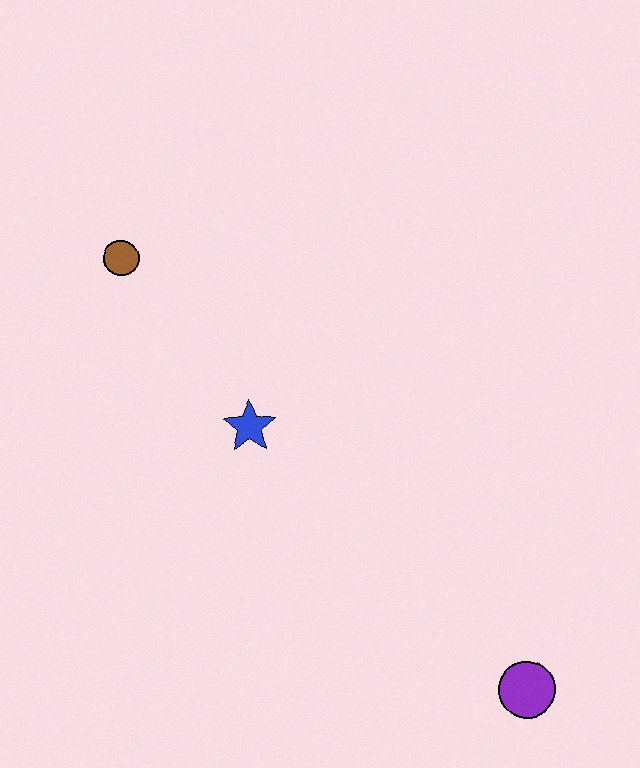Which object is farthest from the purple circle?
The brown circle is farthest from the purple circle.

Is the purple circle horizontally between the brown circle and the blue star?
No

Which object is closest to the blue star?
The brown circle is closest to the blue star.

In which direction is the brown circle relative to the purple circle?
The brown circle is above the purple circle.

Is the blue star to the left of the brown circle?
No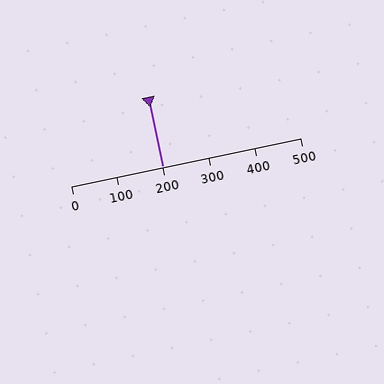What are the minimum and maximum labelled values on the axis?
The axis runs from 0 to 500.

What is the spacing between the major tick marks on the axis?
The major ticks are spaced 100 apart.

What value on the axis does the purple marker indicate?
The marker indicates approximately 200.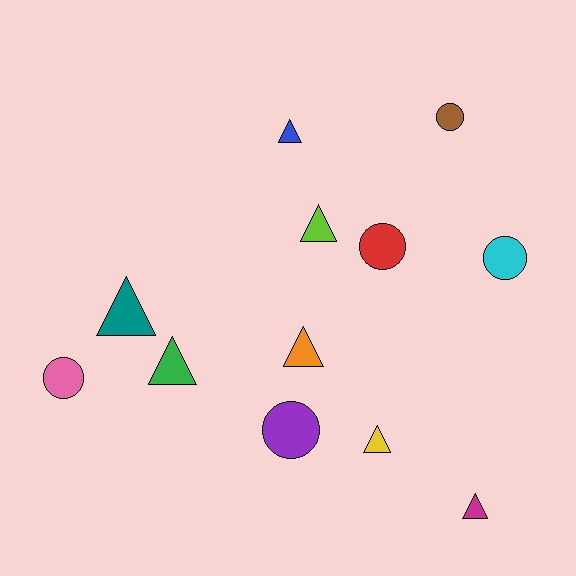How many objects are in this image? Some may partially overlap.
There are 12 objects.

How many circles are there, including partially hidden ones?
There are 5 circles.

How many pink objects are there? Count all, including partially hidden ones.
There is 1 pink object.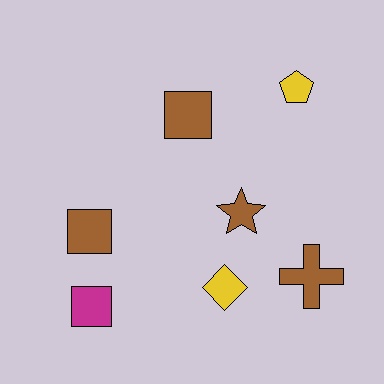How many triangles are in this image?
There are no triangles.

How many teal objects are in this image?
There are no teal objects.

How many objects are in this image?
There are 7 objects.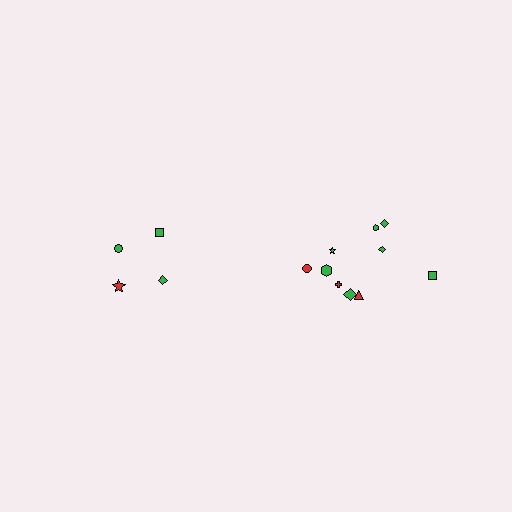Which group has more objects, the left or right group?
The right group.